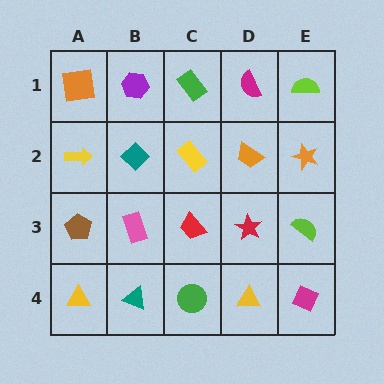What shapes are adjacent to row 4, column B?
A pink rectangle (row 3, column B), a yellow triangle (row 4, column A), a green circle (row 4, column C).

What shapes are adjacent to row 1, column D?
An orange trapezoid (row 2, column D), a green rectangle (row 1, column C), a lime semicircle (row 1, column E).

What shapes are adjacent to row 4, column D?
A red star (row 3, column D), a green circle (row 4, column C), a magenta diamond (row 4, column E).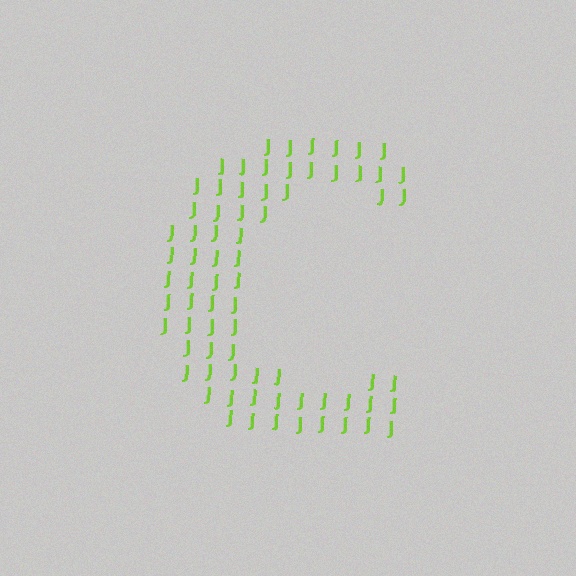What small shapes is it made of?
It is made of small letter J's.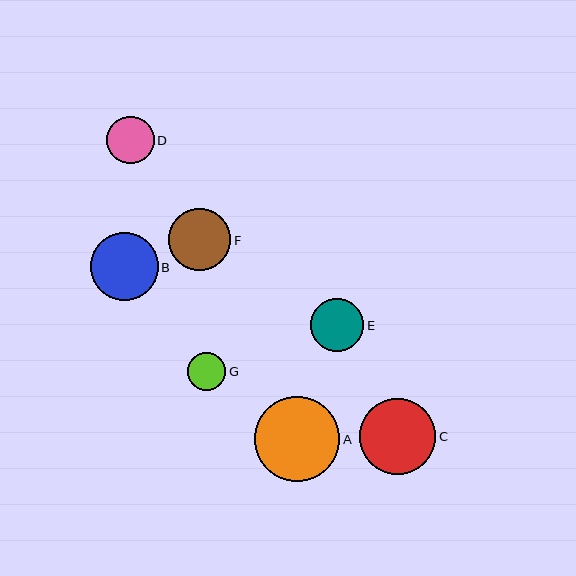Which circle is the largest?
Circle A is the largest with a size of approximately 85 pixels.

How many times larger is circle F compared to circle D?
Circle F is approximately 1.3 times the size of circle D.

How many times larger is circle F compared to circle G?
Circle F is approximately 1.6 times the size of circle G.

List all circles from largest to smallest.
From largest to smallest: A, C, B, F, E, D, G.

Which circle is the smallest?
Circle G is the smallest with a size of approximately 38 pixels.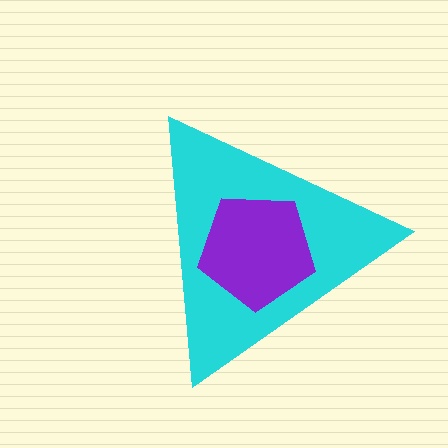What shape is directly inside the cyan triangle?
The purple pentagon.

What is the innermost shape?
The purple pentagon.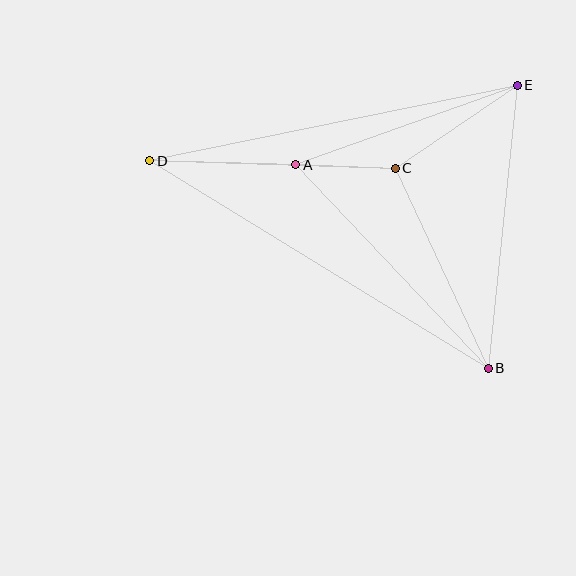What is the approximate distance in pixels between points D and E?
The distance between D and E is approximately 375 pixels.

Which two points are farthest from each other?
Points B and D are farthest from each other.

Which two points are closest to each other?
Points A and C are closest to each other.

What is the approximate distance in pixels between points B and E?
The distance between B and E is approximately 284 pixels.